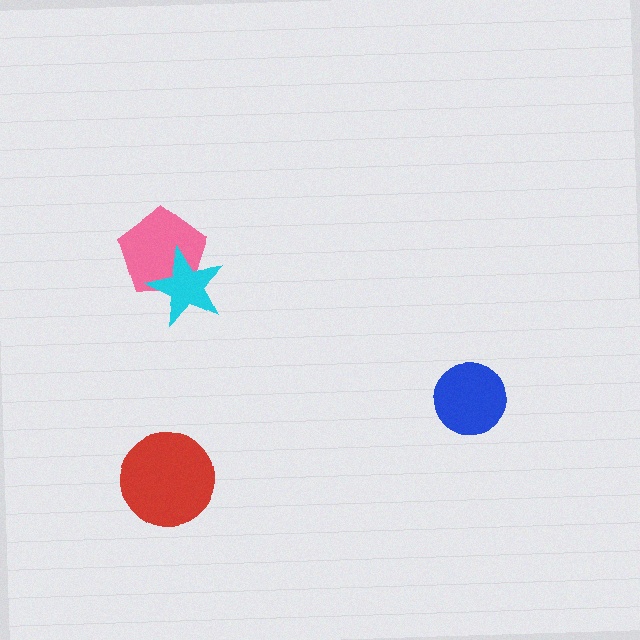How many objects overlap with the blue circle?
0 objects overlap with the blue circle.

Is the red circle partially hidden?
No, no other shape covers it.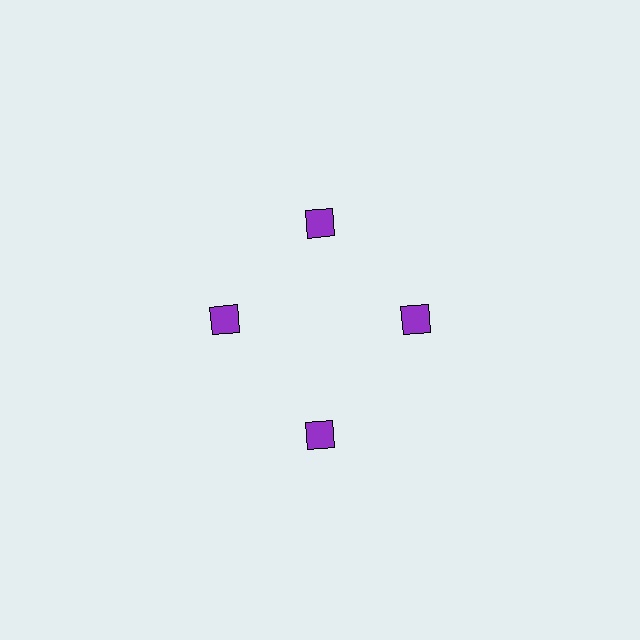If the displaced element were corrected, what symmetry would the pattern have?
It would have 4-fold rotational symmetry — the pattern would map onto itself every 90 degrees.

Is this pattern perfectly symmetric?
No. The 4 purple squares are arranged in a ring, but one element near the 6 o'clock position is pushed outward from the center, breaking the 4-fold rotational symmetry.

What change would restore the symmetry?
The symmetry would be restored by moving it inward, back onto the ring so that all 4 squares sit at equal angles and equal distance from the center.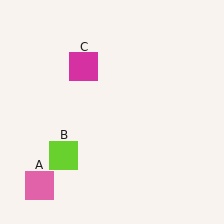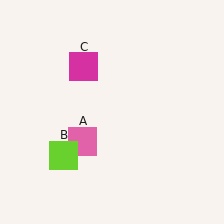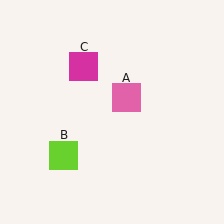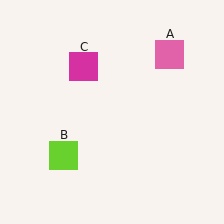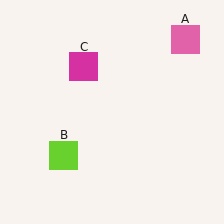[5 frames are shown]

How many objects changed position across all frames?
1 object changed position: pink square (object A).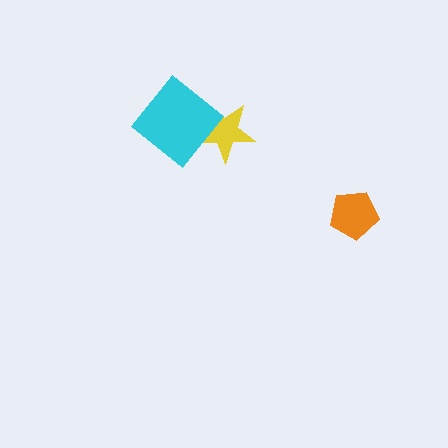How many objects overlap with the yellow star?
1 object overlaps with the yellow star.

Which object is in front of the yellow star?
The cyan diamond is in front of the yellow star.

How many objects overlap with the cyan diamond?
1 object overlaps with the cyan diamond.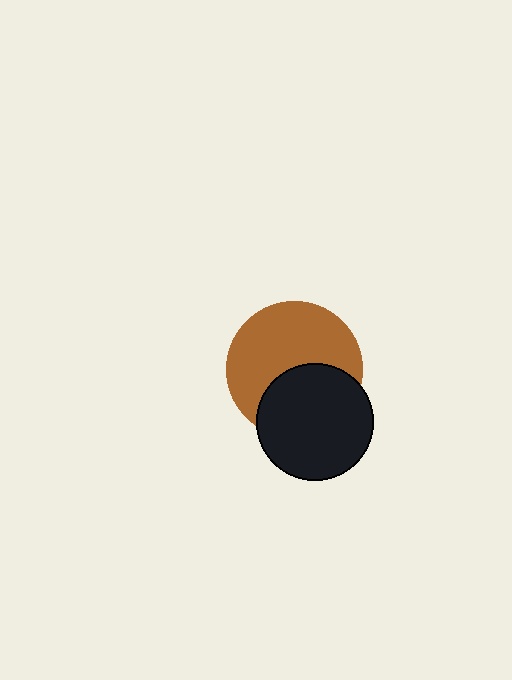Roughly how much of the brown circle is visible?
About half of it is visible (roughly 61%).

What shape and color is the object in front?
The object in front is a black circle.